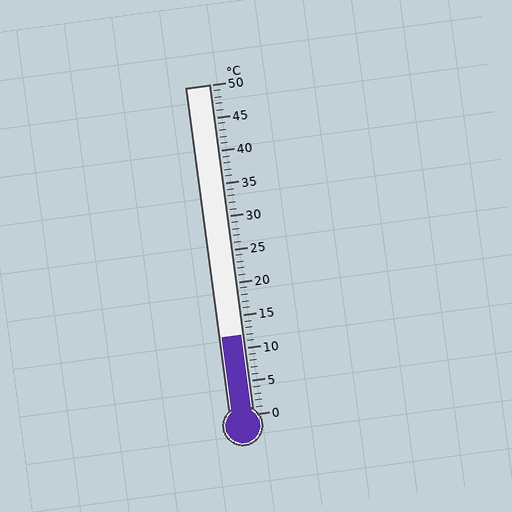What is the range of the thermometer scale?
The thermometer scale ranges from 0°C to 50°C.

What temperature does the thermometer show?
The thermometer shows approximately 12°C.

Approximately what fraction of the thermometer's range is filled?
The thermometer is filled to approximately 25% of its range.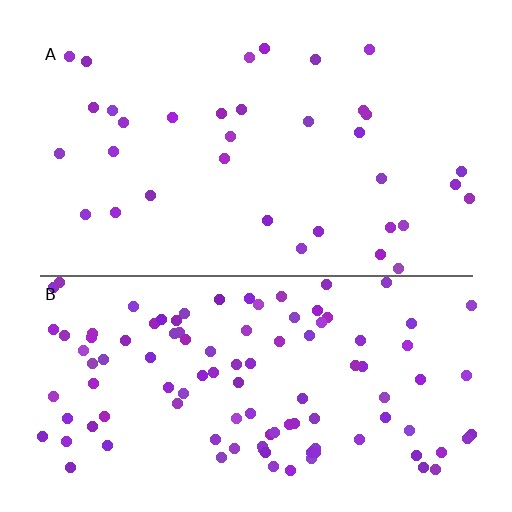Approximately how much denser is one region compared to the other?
Approximately 3.1× — region B over region A.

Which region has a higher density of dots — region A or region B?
B (the bottom).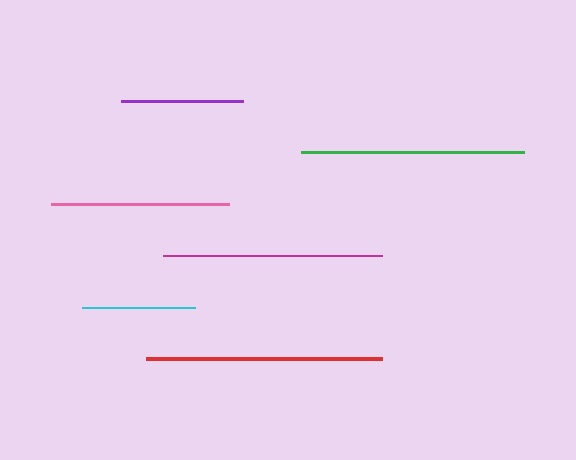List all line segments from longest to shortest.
From longest to shortest: red, green, magenta, pink, purple, cyan.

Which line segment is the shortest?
The cyan line is the shortest at approximately 113 pixels.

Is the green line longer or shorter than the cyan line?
The green line is longer than the cyan line.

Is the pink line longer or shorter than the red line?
The red line is longer than the pink line.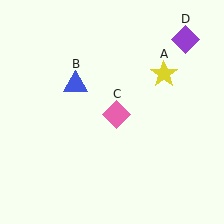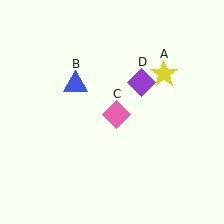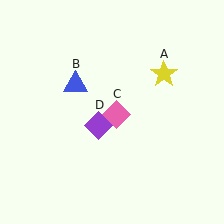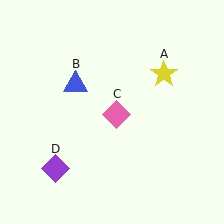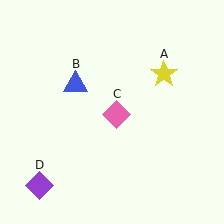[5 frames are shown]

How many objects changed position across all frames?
1 object changed position: purple diamond (object D).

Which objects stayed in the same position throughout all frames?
Yellow star (object A) and blue triangle (object B) and pink diamond (object C) remained stationary.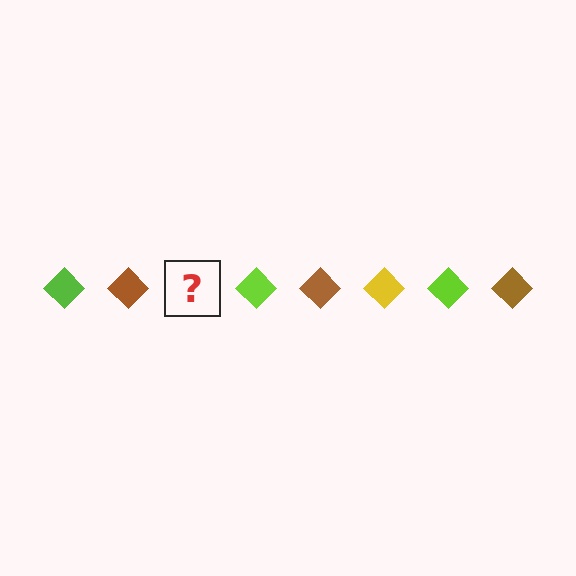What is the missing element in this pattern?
The missing element is a yellow diamond.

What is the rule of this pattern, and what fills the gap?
The rule is that the pattern cycles through lime, brown, yellow diamonds. The gap should be filled with a yellow diamond.